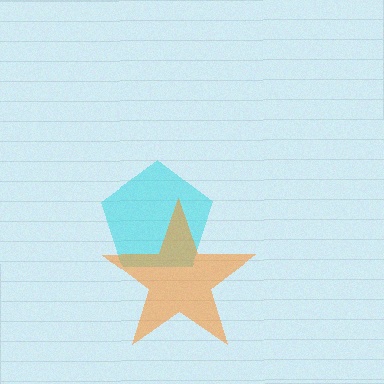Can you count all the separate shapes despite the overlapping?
Yes, there are 2 separate shapes.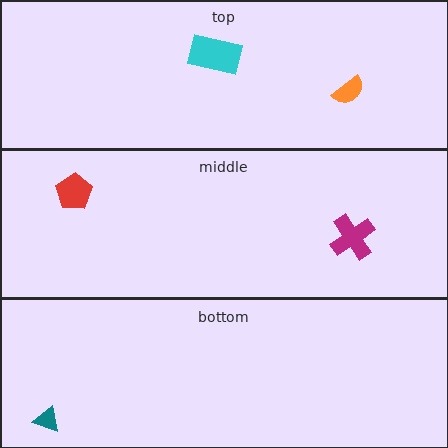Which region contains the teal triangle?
The bottom region.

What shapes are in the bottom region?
The teal triangle.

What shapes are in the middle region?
The magenta cross, the red pentagon.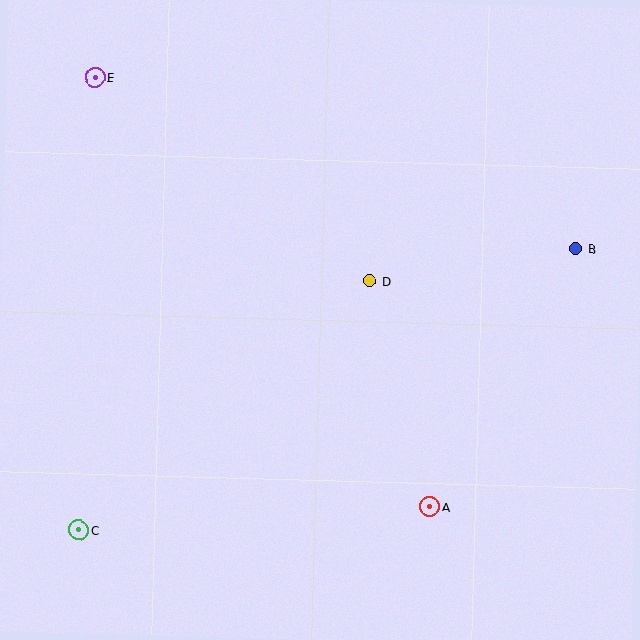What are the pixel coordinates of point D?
Point D is at (370, 281).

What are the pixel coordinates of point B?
Point B is at (576, 249).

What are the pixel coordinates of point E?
Point E is at (95, 78).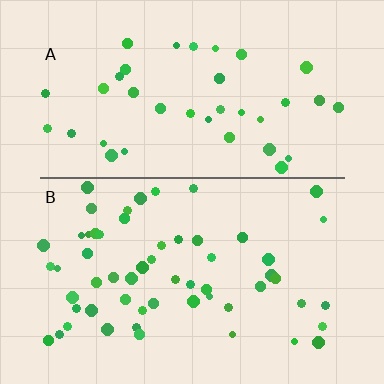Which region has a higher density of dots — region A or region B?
B (the bottom).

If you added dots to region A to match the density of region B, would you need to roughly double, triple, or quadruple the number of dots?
Approximately double.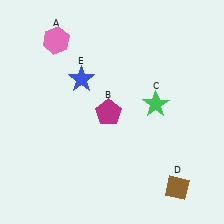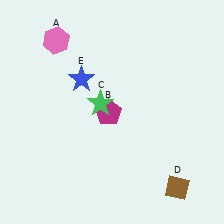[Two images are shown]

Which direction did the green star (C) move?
The green star (C) moved left.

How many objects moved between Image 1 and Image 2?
1 object moved between the two images.